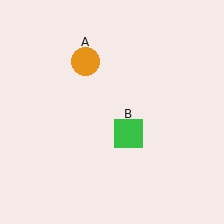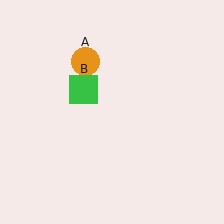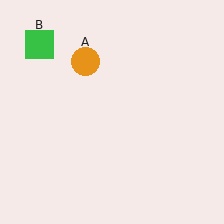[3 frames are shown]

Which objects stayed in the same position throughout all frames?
Orange circle (object A) remained stationary.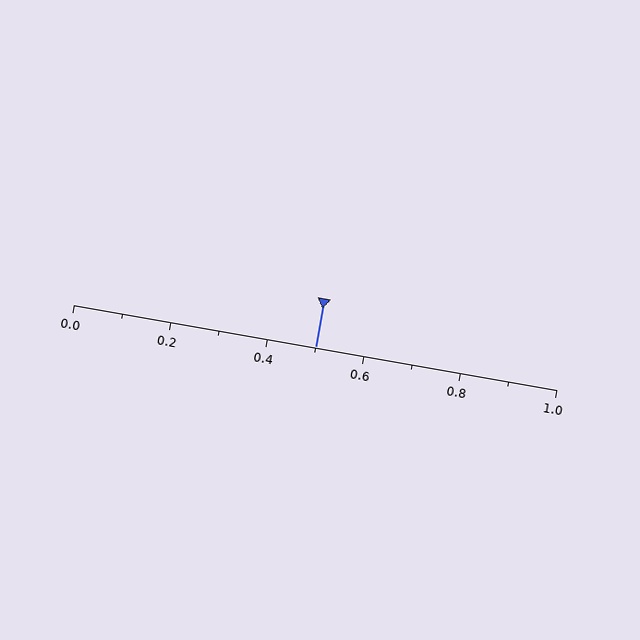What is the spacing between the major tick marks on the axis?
The major ticks are spaced 0.2 apart.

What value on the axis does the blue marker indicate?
The marker indicates approximately 0.5.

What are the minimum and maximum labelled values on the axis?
The axis runs from 0.0 to 1.0.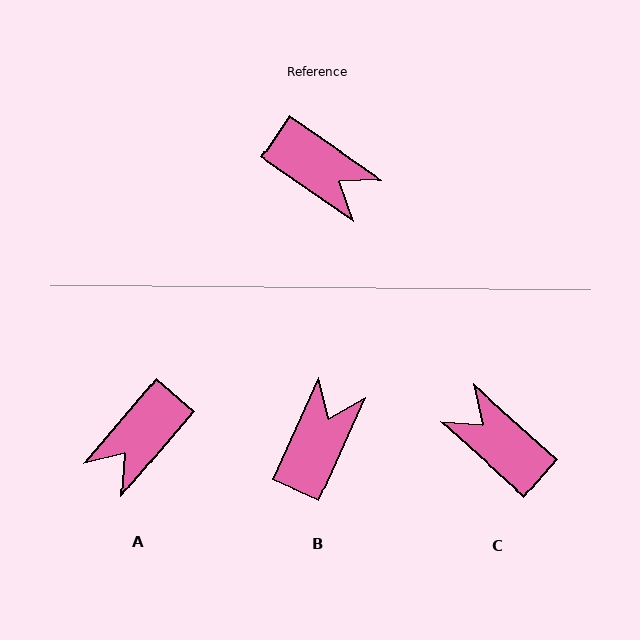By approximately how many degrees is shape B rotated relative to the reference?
Approximately 101 degrees counter-clockwise.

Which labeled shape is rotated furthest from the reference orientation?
C, about 173 degrees away.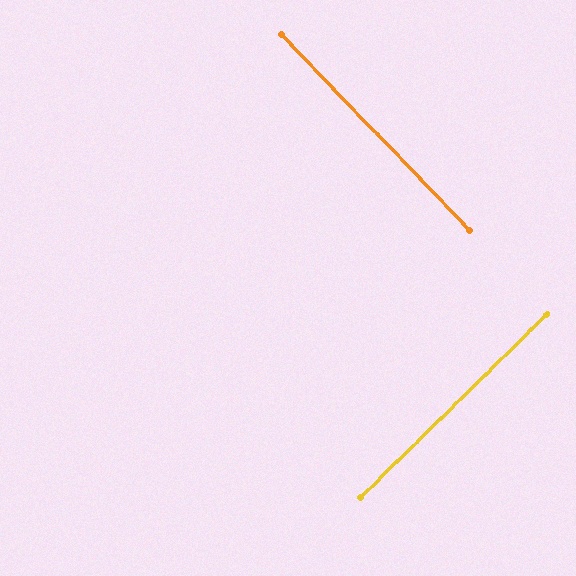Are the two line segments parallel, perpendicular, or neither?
Perpendicular — they meet at approximately 89°.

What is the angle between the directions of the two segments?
Approximately 89 degrees.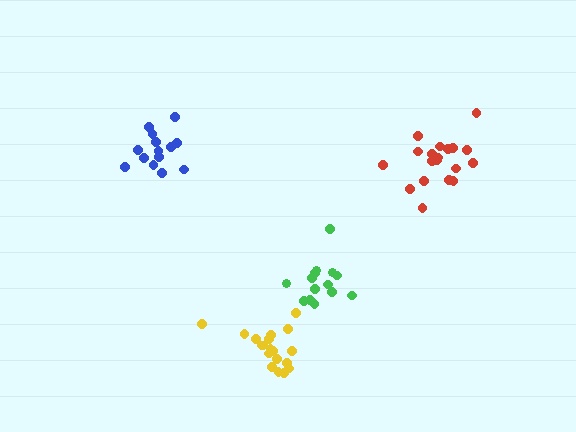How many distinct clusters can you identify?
There are 4 distinct clusters.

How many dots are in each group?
Group 1: 19 dots, Group 2: 14 dots, Group 3: 19 dots, Group 4: 14 dots (66 total).